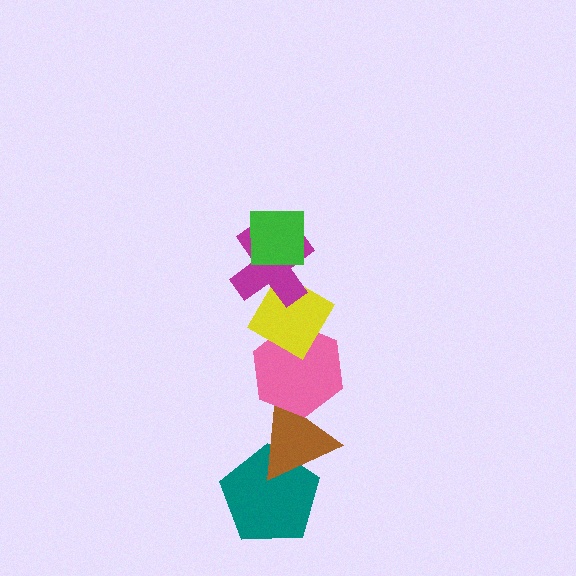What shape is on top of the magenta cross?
The green square is on top of the magenta cross.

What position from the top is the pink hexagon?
The pink hexagon is 4th from the top.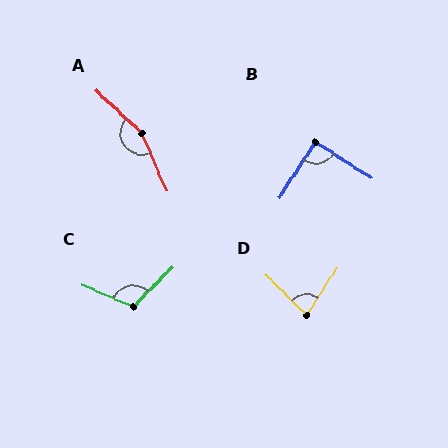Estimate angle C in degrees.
Approximately 111 degrees.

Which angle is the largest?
A, at approximately 155 degrees.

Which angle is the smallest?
D, at approximately 78 degrees.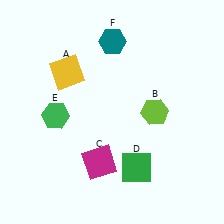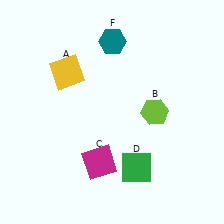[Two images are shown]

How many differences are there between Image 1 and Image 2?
There is 1 difference between the two images.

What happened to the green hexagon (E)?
The green hexagon (E) was removed in Image 2. It was in the bottom-left area of Image 1.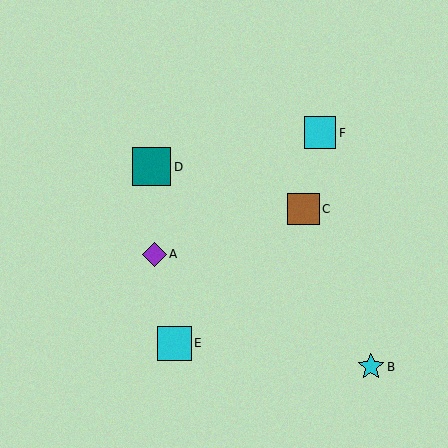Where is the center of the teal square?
The center of the teal square is at (152, 167).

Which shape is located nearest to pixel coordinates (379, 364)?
The cyan star (labeled B) at (371, 367) is nearest to that location.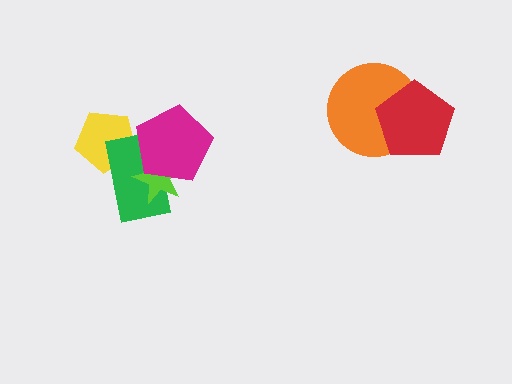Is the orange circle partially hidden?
Yes, it is partially covered by another shape.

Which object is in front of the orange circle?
The red pentagon is in front of the orange circle.